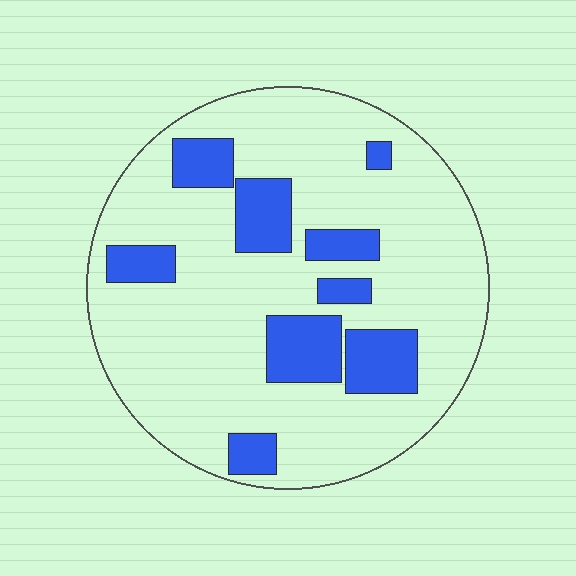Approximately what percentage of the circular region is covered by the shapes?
Approximately 20%.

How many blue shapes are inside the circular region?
9.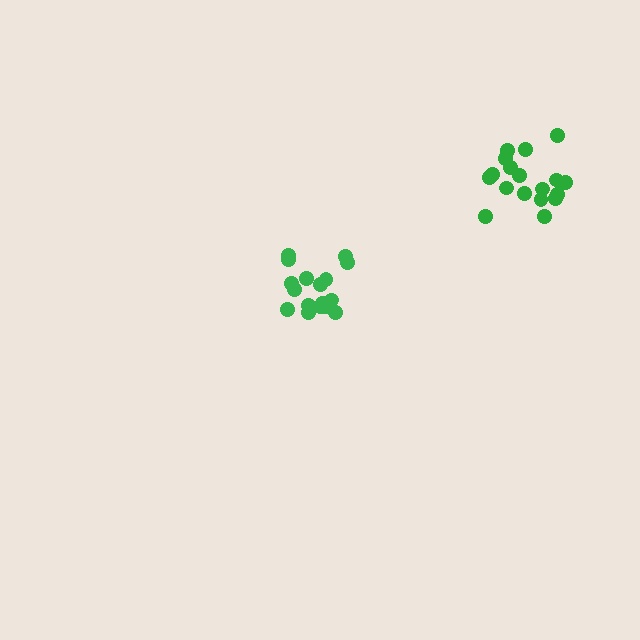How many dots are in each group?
Group 1: 18 dots, Group 2: 18 dots (36 total).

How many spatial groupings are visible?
There are 2 spatial groupings.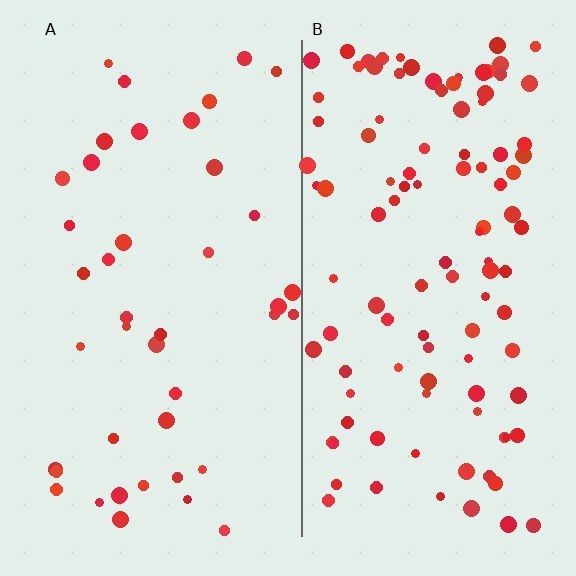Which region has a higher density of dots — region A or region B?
B (the right).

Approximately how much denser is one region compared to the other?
Approximately 2.6× — region B over region A.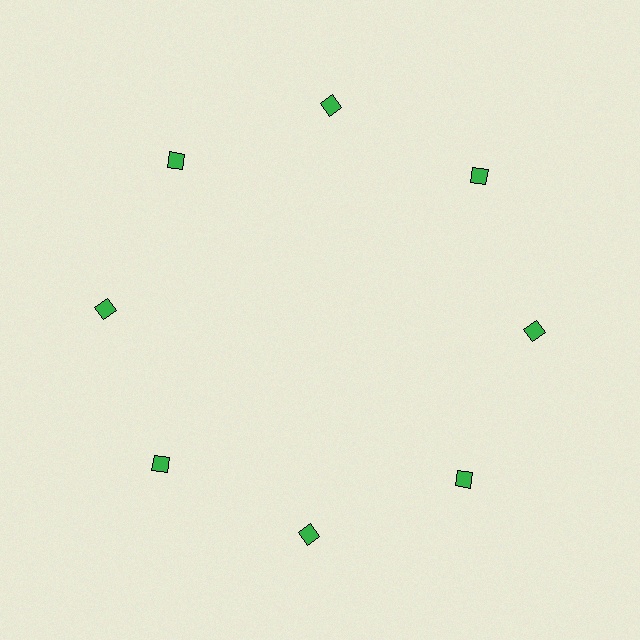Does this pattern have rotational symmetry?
Yes, this pattern has 8-fold rotational symmetry. It looks the same after rotating 45 degrees around the center.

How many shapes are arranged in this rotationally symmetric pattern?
There are 8 shapes, arranged in 8 groups of 1.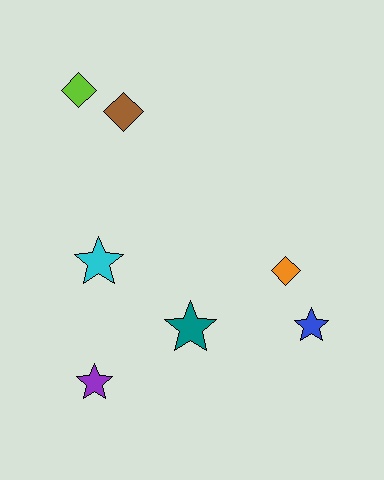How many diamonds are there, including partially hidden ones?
There are 3 diamonds.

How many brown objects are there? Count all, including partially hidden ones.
There is 1 brown object.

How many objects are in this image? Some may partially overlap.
There are 7 objects.